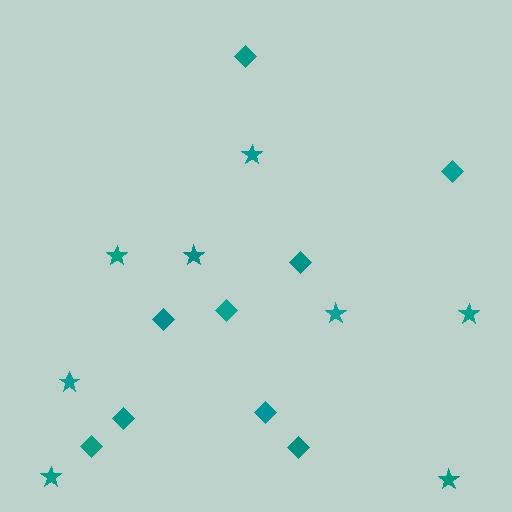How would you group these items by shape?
There are 2 groups: one group of diamonds (9) and one group of stars (8).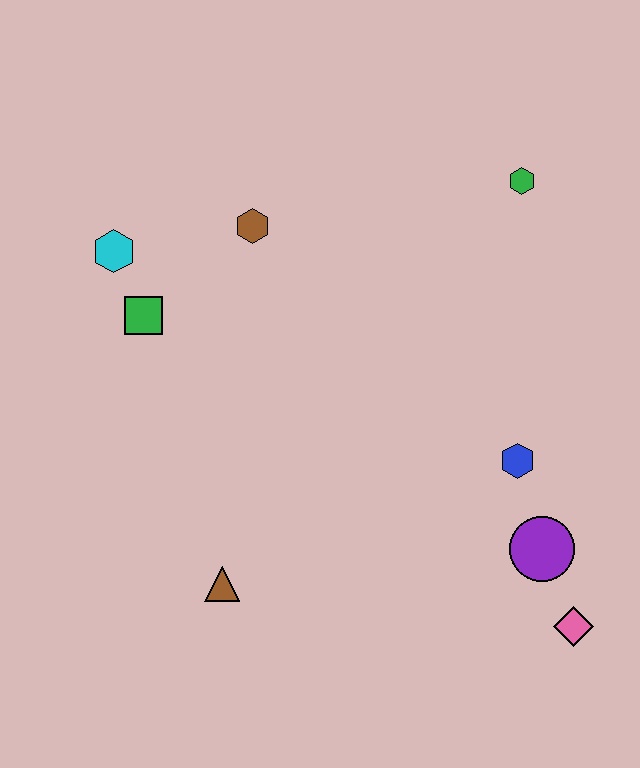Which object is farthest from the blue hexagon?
The cyan hexagon is farthest from the blue hexagon.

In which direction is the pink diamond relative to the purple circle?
The pink diamond is below the purple circle.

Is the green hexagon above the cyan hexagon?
Yes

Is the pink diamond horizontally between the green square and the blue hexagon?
No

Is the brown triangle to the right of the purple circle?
No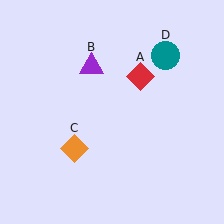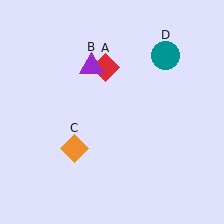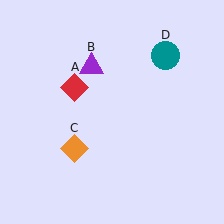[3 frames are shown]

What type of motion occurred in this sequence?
The red diamond (object A) rotated counterclockwise around the center of the scene.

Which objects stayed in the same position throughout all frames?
Purple triangle (object B) and orange diamond (object C) and teal circle (object D) remained stationary.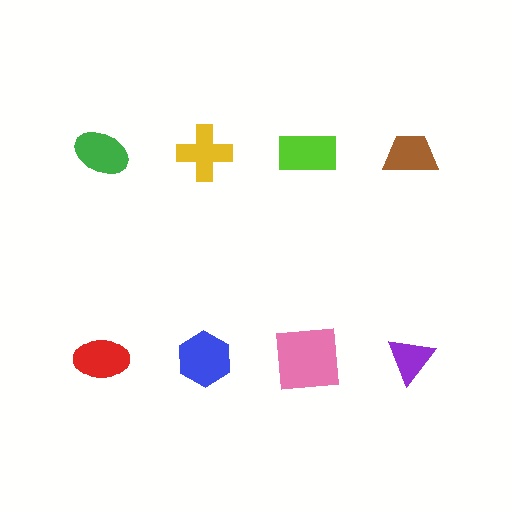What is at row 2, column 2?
A blue hexagon.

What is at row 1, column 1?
A green ellipse.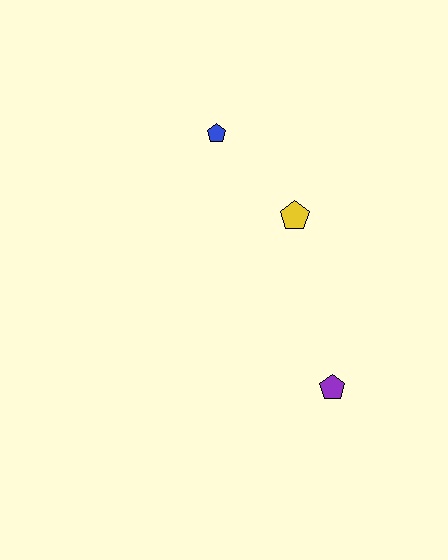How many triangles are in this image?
There are no triangles.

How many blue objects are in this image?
There is 1 blue object.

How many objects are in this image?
There are 3 objects.